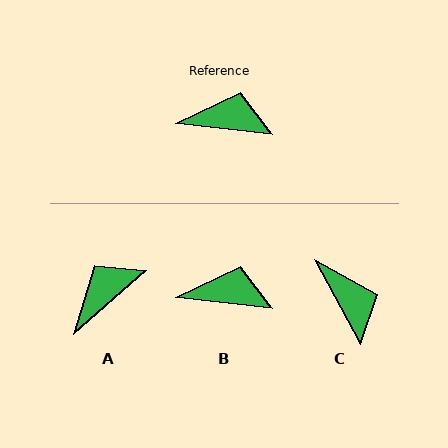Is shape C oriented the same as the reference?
No, it is off by about 55 degrees.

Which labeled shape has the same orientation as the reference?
B.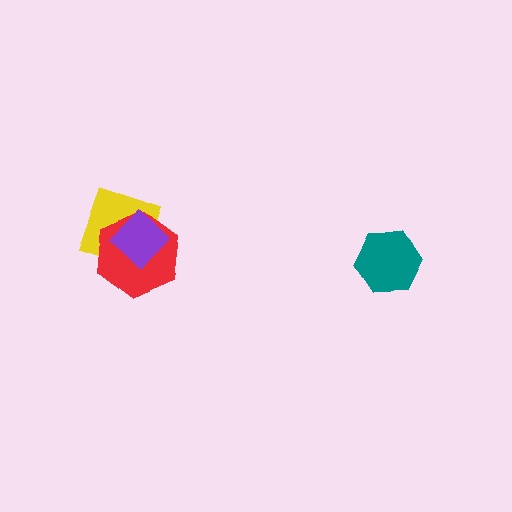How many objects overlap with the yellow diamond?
2 objects overlap with the yellow diamond.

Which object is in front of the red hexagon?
The purple diamond is in front of the red hexagon.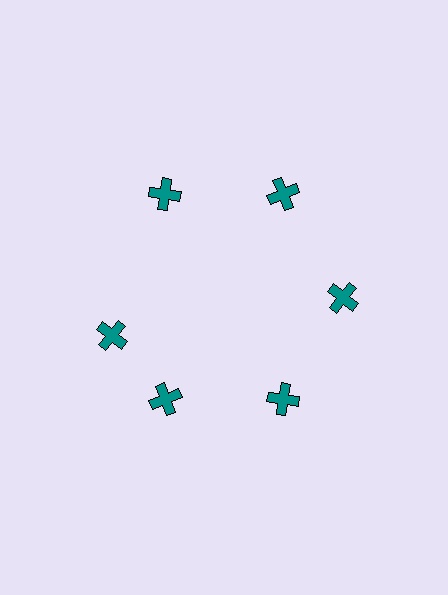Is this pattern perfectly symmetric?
No. The 6 teal crosses are arranged in a ring, but one element near the 9 o'clock position is rotated out of alignment along the ring, breaking the 6-fold rotational symmetry.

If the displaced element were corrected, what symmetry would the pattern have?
It would have 6-fold rotational symmetry — the pattern would map onto itself every 60 degrees.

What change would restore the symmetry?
The symmetry would be restored by rotating it back into even spacing with its neighbors so that all 6 crosses sit at equal angles and equal distance from the center.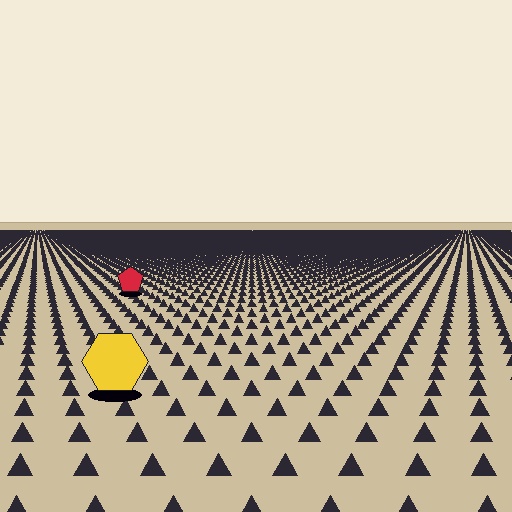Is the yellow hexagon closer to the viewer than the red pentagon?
Yes. The yellow hexagon is closer — you can tell from the texture gradient: the ground texture is coarser near it.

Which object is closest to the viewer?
The yellow hexagon is closest. The texture marks near it are larger and more spread out.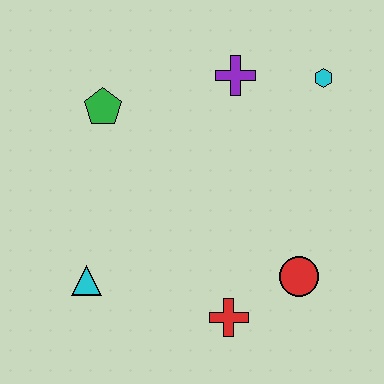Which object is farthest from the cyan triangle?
The cyan hexagon is farthest from the cyan triangle.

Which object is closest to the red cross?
The red circle is closest to the red cross.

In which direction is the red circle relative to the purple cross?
The red circle is below the purple cross.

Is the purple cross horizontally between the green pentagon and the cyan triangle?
No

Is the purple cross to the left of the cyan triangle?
No